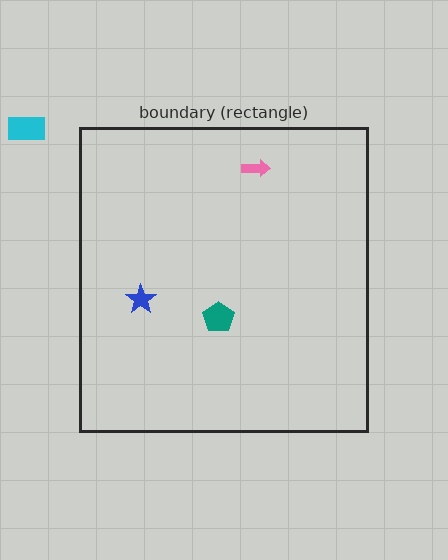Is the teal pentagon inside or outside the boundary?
Inside.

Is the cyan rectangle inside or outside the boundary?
Outside.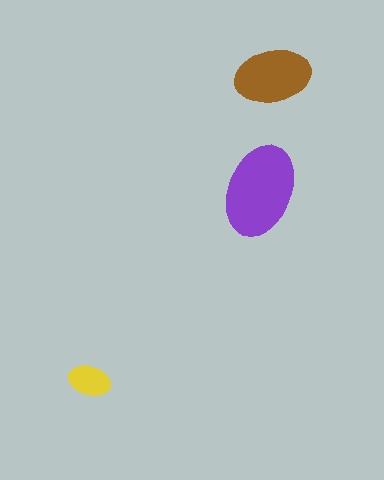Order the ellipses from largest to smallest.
the purple one, the brown one, the yellow one.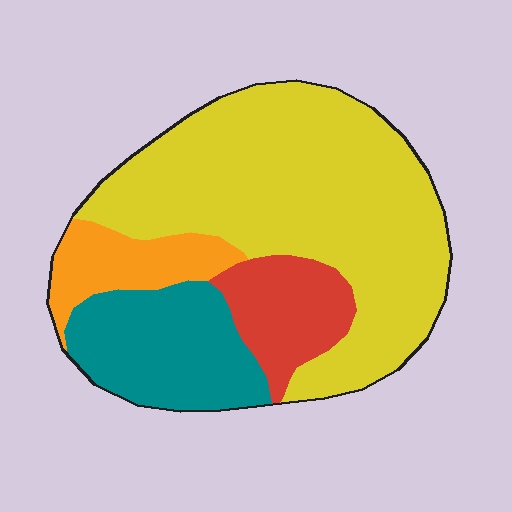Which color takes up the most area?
Yellow, at roughly 60%.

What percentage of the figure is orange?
Orange covers about 10% of the figure.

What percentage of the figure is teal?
Teal covers 20% of the figure.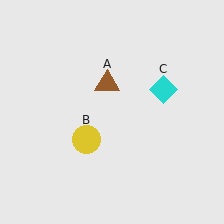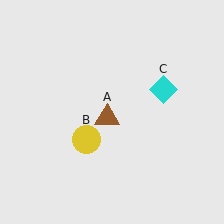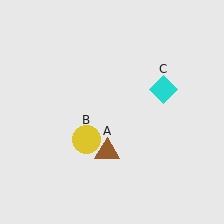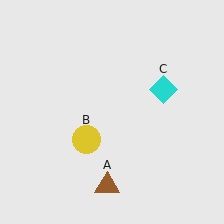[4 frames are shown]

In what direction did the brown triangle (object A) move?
The brown triangle (object A) moved down.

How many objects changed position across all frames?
1 object changed position: brown triangle (object A).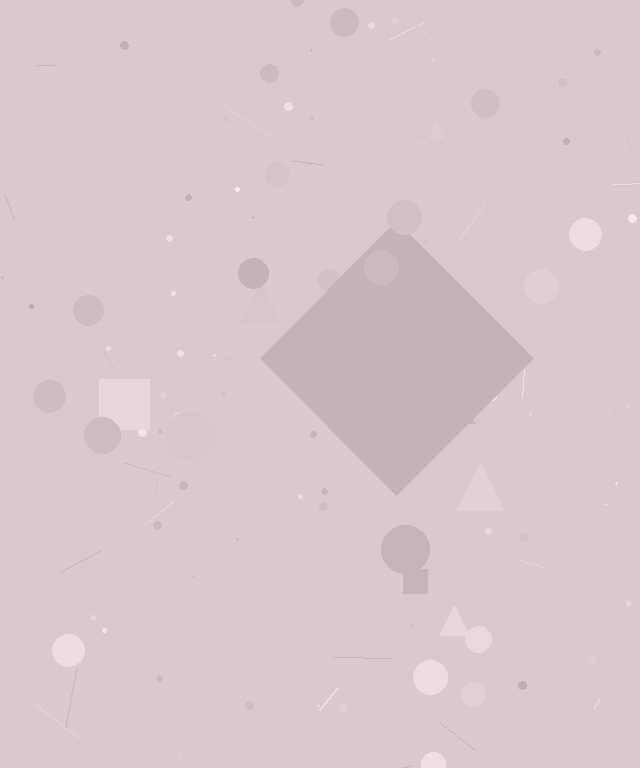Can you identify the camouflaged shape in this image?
The camouflaged shape is a diamond.